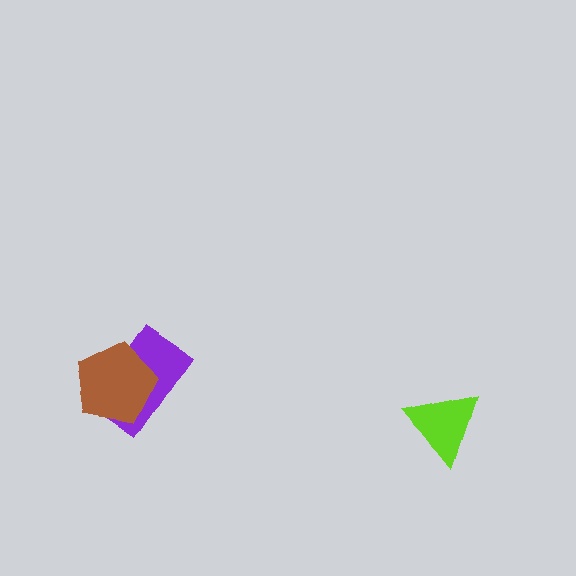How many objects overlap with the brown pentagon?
1 object overlaps with the brown pentagon.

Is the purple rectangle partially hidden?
Yes, it is partially covered by another shape.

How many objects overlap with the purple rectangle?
1 object overlaps with the purple rectangle.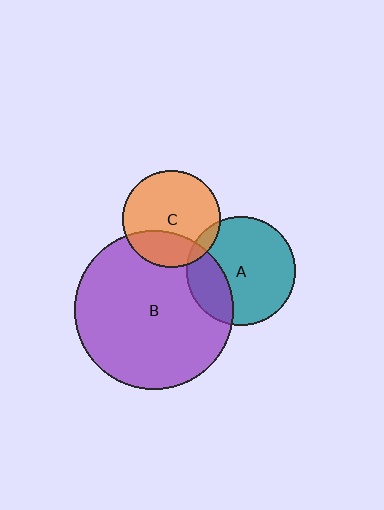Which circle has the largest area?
Circle B (purple).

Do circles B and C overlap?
Yes.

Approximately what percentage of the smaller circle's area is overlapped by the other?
Approximately 30%.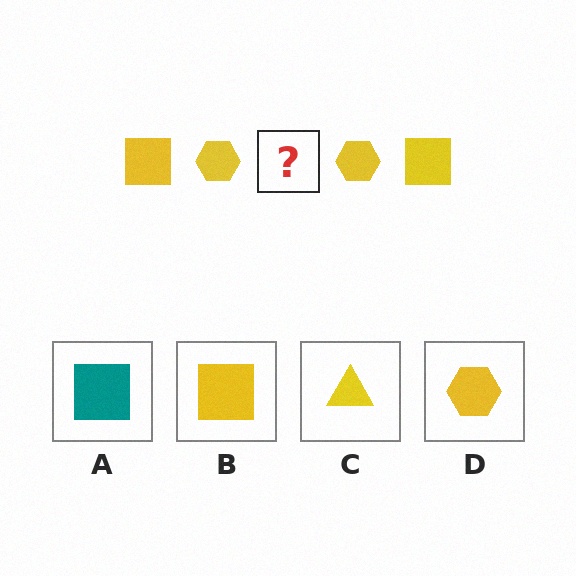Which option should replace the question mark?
Option B.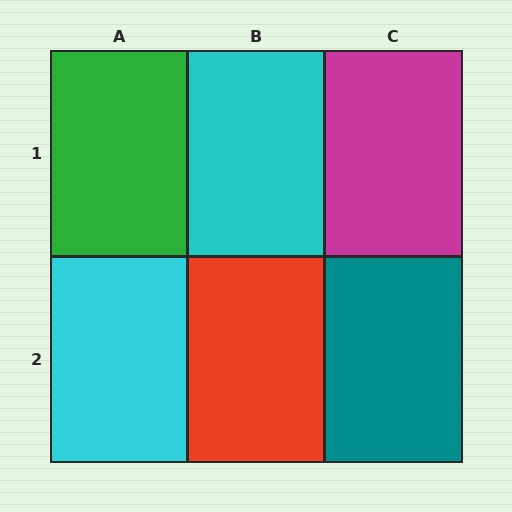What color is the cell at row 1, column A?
Green.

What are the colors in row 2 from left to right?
Cyan, red, teal.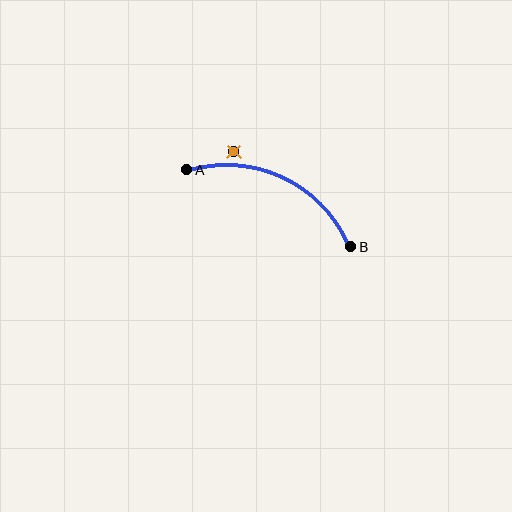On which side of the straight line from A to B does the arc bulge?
The arc bulges above the straight line connecting A and B.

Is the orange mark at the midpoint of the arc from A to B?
No — the orange mark does not lie on the arc at all. It sits slightly outside the curve.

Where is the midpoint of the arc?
The arc midpoint is the point on the curve farthest from the straight line joining A and B. It sits above that line.